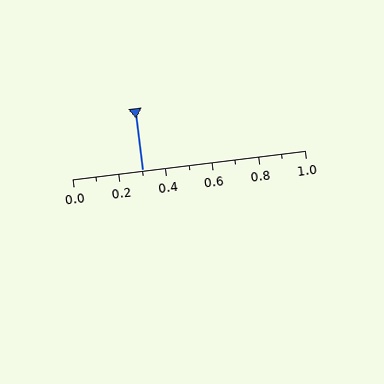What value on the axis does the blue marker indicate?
The marker indicates approximately 0.3.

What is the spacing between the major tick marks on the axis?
The major ticks are spaced 0.2 apart.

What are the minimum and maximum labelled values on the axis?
The axis runs from 0.0 to 1.0.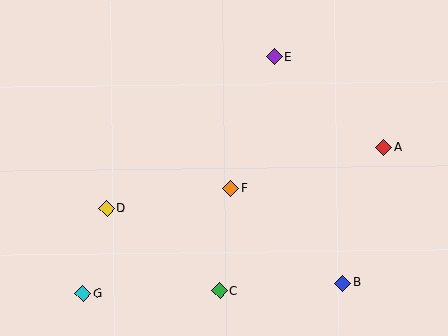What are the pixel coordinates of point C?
Point C is at (220, 291).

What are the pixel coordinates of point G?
Point G is at (83, 294).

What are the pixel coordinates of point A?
Point A is at (383, 147).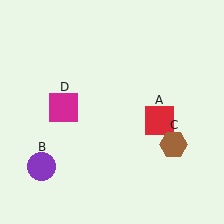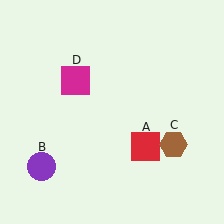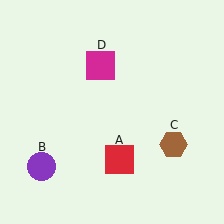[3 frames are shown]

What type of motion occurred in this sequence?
The red square (object A), magenta square (object D) rotated clockwise around the center of the scene.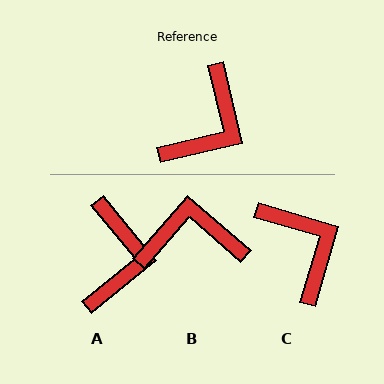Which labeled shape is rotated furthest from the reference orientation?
B, about 126 degrees away.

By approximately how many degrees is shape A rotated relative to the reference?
Approximately 26 degrees counter-clockwise.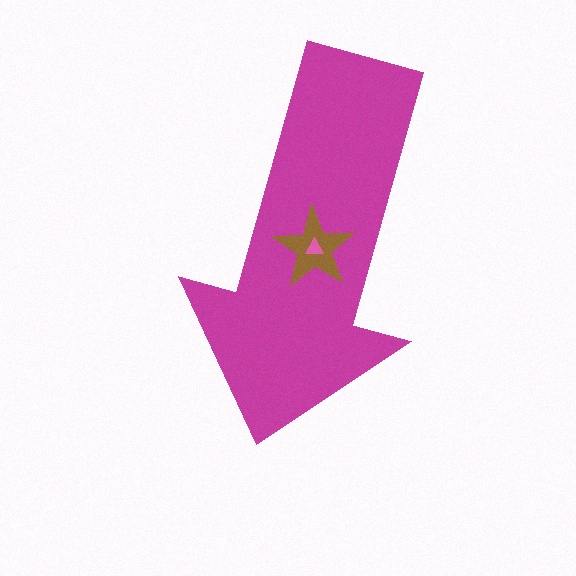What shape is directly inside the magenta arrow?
The brown star.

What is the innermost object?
The pink triangle.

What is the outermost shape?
The magenta arrow.